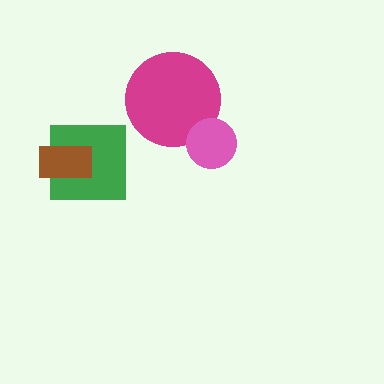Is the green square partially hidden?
Yes, it is partially covered by another shape.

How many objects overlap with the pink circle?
1 object overlaps with the pink circle.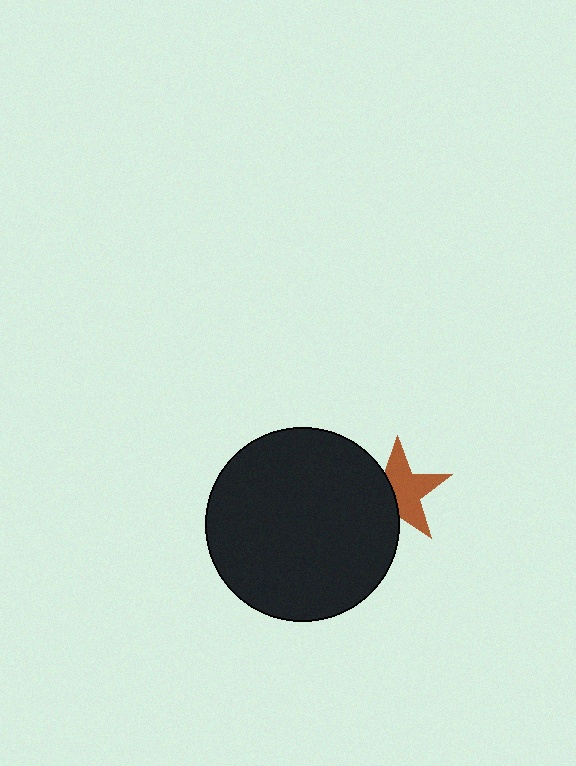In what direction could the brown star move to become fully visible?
The brown star could move right. That would shift it out from behind the black circle entirely.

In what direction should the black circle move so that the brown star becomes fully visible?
The black circle should move left. That is the shortest direction to clear the overlap and leave the brown star fully visible.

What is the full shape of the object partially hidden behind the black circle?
The partially hidden object is a brown star.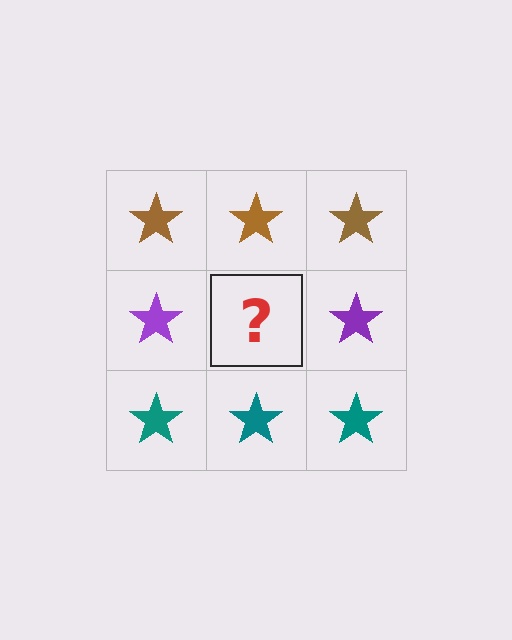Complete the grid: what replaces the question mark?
The question mark should be replaced with a purple star.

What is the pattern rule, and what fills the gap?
The rule is that each row has a consistent color. The gap should be filled with a purple star.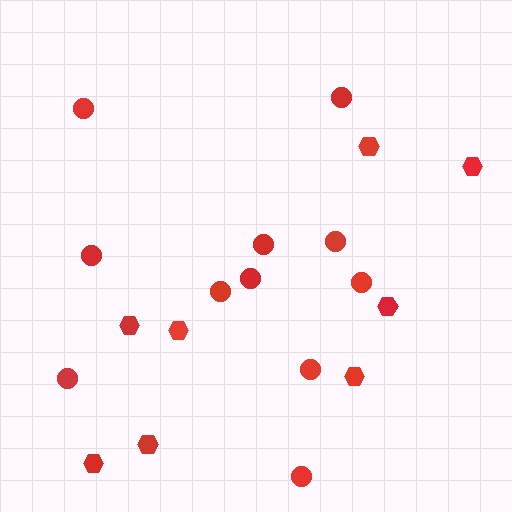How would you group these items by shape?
There are 2 groups: one group of circles (11) and one group of hexagons (8).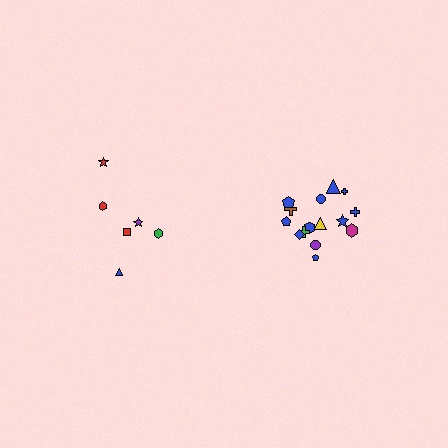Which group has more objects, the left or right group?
The right group.